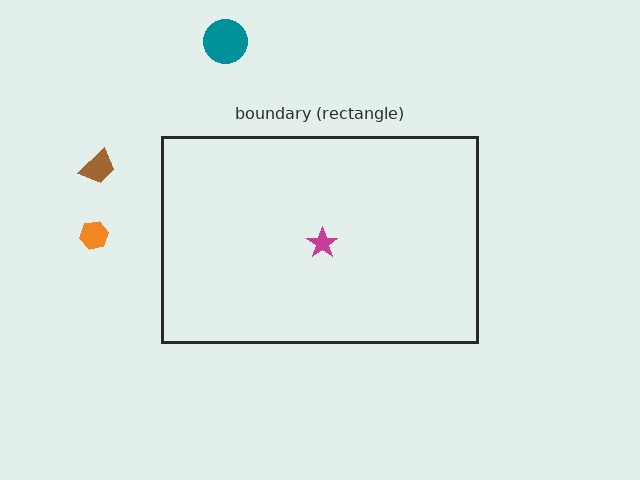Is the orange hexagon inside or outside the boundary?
Outside.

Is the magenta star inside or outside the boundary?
Inside.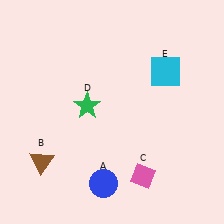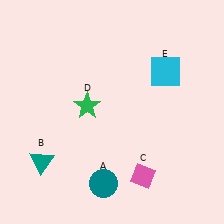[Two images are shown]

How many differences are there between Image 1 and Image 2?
There are 2 differences between the two images.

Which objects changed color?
A changed from blue to teal. B changed from brown to teal.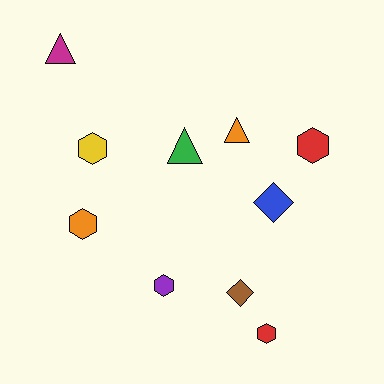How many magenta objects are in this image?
There is 1 magenta object.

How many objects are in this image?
There are 10 objects.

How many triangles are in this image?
There are 3 triangles.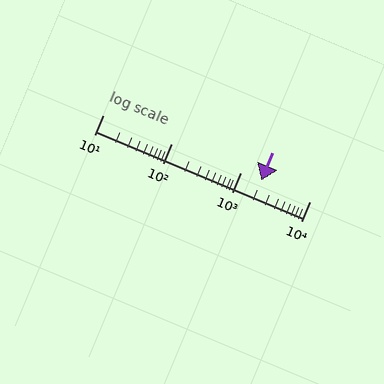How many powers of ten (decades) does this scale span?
The scale spans 3 decades, from 10 to 10000.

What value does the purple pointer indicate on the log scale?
The pointer indicates approximately 2000.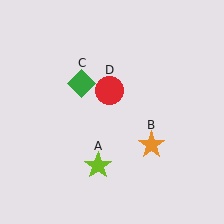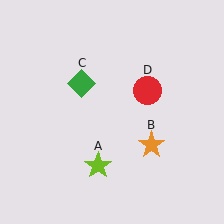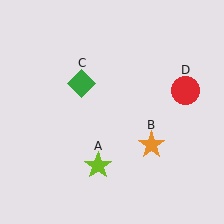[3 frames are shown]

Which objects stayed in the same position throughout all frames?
Lime star (object A) and orange star (object B) and green diamond (object C) remained stationary.